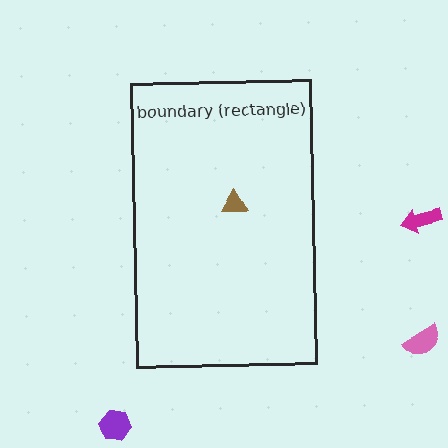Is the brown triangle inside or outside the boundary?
Inside.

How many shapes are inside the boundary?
1 inside, 3 outside.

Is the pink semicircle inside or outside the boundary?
Outside.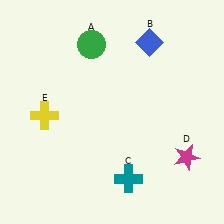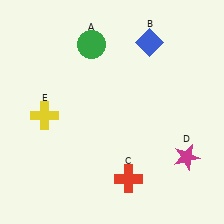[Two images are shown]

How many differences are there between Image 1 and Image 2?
There is 1 difference between the two images.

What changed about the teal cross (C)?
In Image 1, C is teal. In Image 2, it changed to red.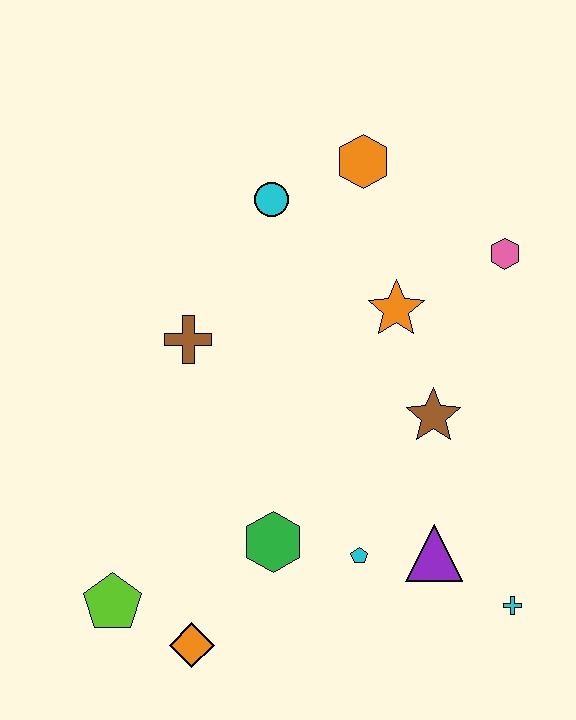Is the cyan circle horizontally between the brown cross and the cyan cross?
Yes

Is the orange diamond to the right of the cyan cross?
No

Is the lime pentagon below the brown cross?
Yes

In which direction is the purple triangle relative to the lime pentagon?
The purple triangle is to the right of the lime pentagon.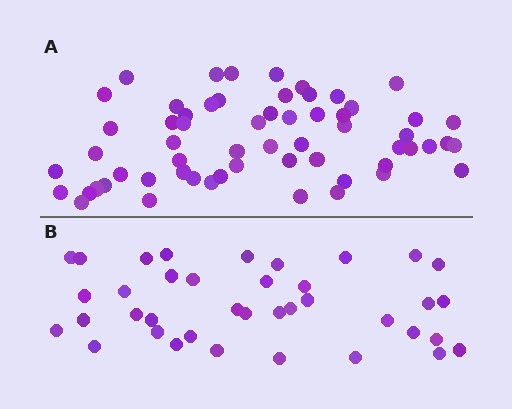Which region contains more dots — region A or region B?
Region A (the top region) has more dots.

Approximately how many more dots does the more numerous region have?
Region A has approximately 20 more dots than region B.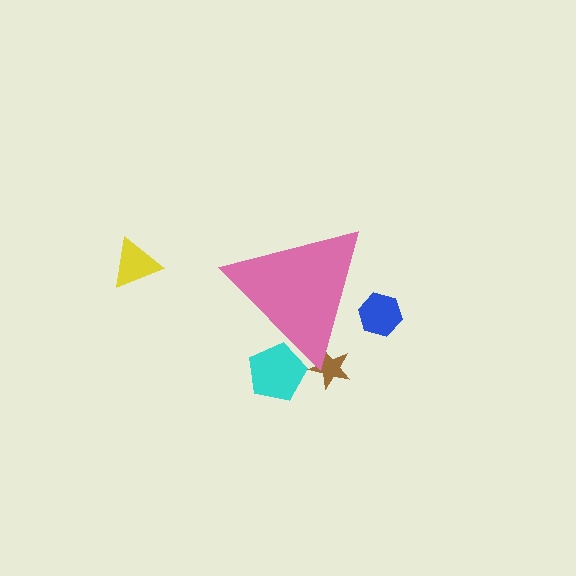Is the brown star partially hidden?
Yes, the brown star is partially hidden behind the pink triangle.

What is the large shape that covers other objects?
A pink triangle.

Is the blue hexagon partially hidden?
Yes, the blue hexagon is partially hidden behind the pink triangle.